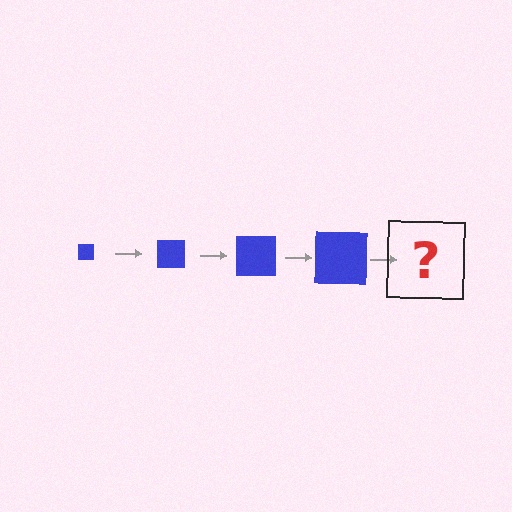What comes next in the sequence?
The next element should be a blue square, larger than the previous one.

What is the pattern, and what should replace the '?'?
The pattern is that the square gets progressively larger each step. The '?' should be a blue square, larger than the previous one.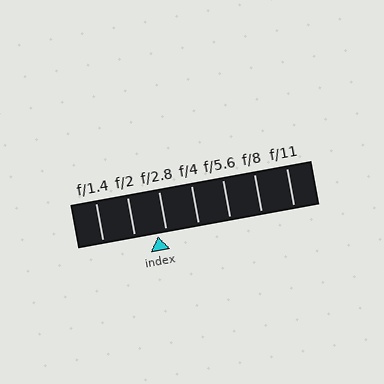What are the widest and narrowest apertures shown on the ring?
The widest aperture shown is f/1.4 and the narrowest is f/11.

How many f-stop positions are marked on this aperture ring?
There are 7 f-stop positions marked.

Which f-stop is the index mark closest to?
The index mark is closest to f/2.8.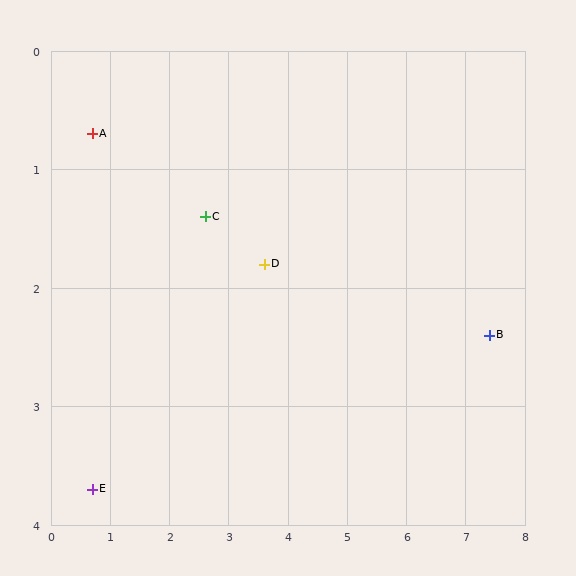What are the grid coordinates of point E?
Point E is at approximately (0.7, 3.7).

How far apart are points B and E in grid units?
Points B and E are about 6.8 grid units apart.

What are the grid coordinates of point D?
Point D is at approximately (3.6, 1.8).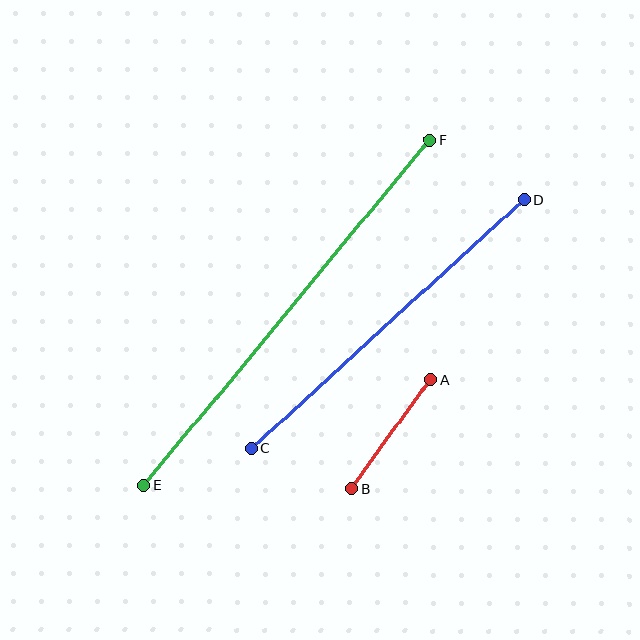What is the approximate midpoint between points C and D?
The midpoint is at approximately (388, 324) pixels.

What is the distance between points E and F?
The distance is approximately 448 pixels.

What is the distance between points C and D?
The distance is approximately 368 pixels.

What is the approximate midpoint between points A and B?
The midpoint is at approximately (391, 434) pixels.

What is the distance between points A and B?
The distance is approximately 135 pixels.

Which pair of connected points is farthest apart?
Points E and F are farthest apart.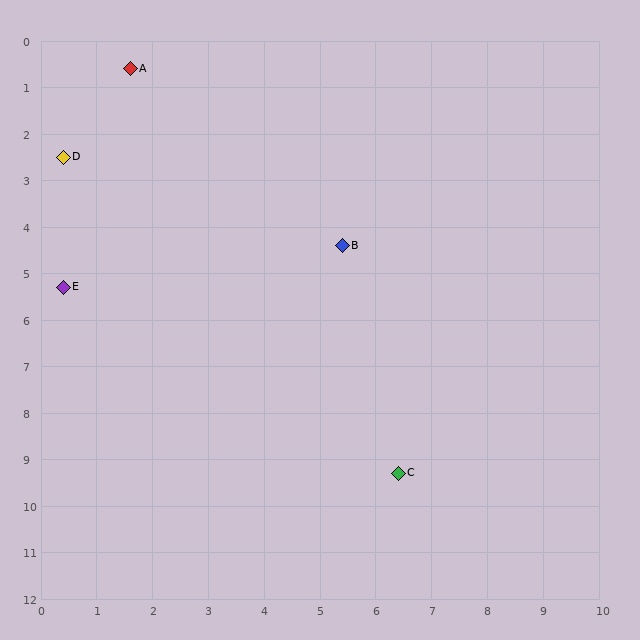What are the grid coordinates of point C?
Point C is at approximately (6.4, 9.3).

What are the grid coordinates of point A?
Point A is at approximately (1.6, 0.6).